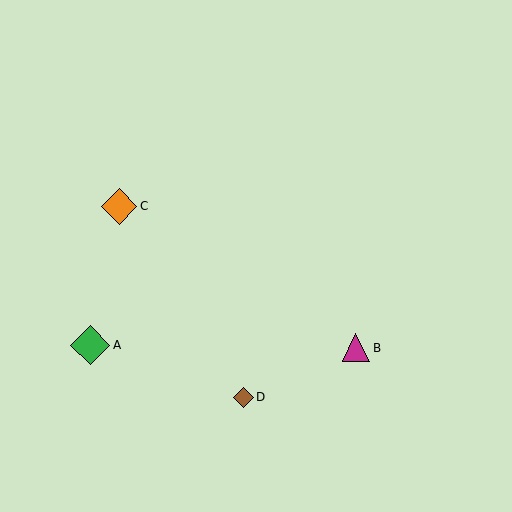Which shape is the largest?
The green diamond (labeled A) is the largest.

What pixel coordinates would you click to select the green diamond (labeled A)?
Click at (90, 345) to select the green diamond A.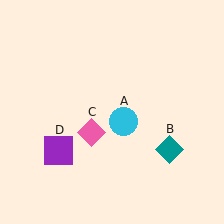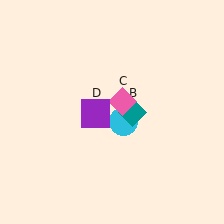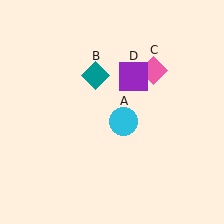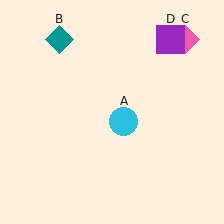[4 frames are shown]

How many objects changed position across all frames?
3 objects changed position: teal diamond (object B), pink diamond (object C), purple square (object D).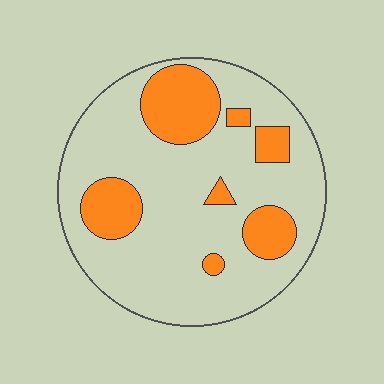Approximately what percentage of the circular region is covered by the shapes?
Approximately 25%.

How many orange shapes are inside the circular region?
7.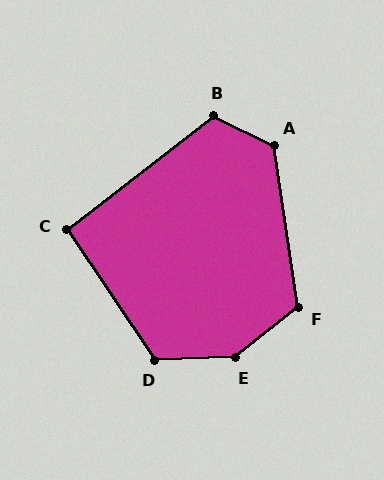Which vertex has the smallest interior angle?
C, at approximately 94 degrees.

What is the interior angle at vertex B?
Approximately 117 degrees (obtuse).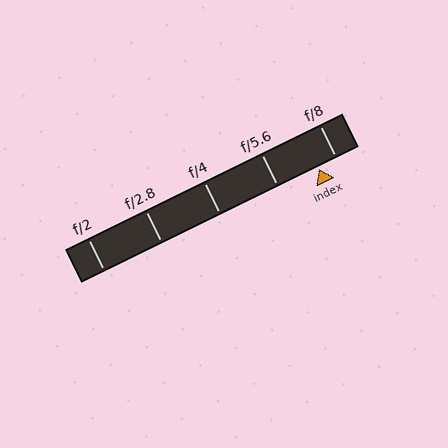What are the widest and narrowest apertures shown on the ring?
The widest aperture shown is f/2 and the narrowest is f/8.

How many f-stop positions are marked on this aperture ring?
There are 5 f-stop positions marked.